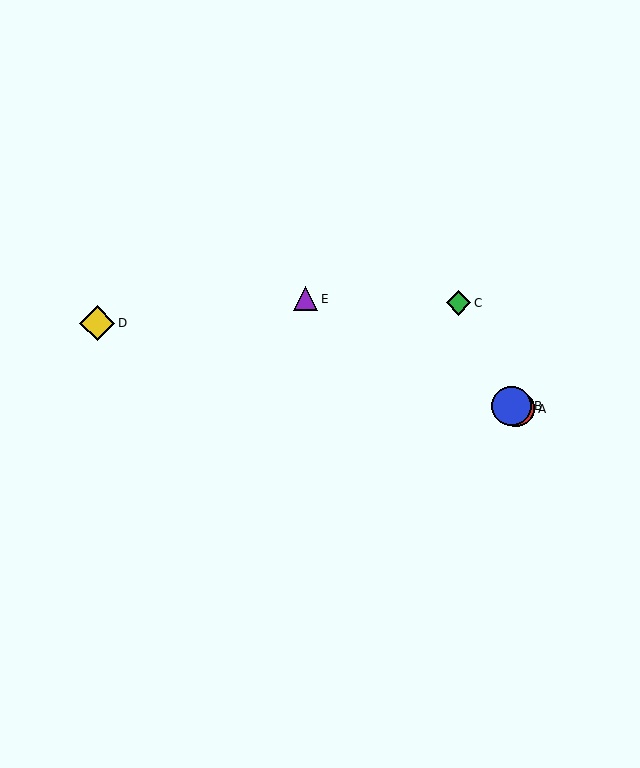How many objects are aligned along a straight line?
3 objects (A, B, E) are aligned along a straight line.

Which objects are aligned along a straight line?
Objects A, B, E are aligned along a straight line.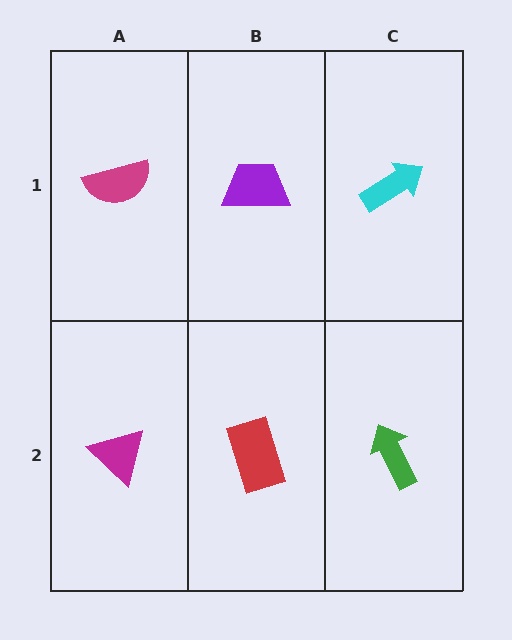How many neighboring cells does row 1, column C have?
2.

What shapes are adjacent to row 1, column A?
A magenta triangle (row 2, column A), a purple trapezoid (row 1, column B).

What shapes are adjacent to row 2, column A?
A magenta semicircle (row 1, column A), a red rectangle (row 2, column B).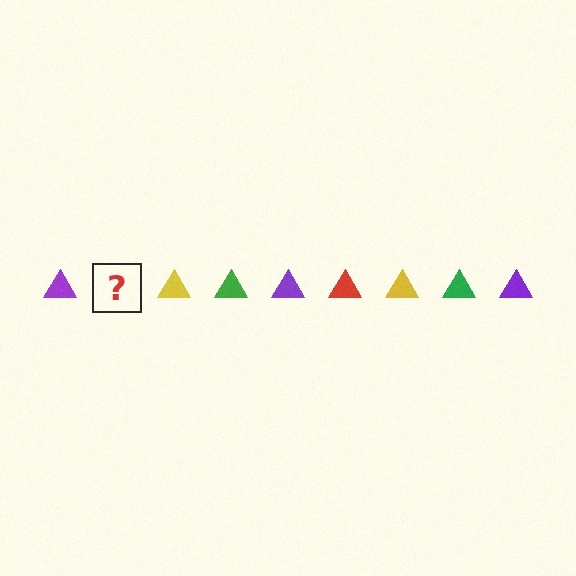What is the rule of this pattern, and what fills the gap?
The rule is that the pattern cycles through purple, red, yellow, green triangles. The gap should be filled with a red triangle.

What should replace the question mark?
The question mark should be replaced with a red triangle.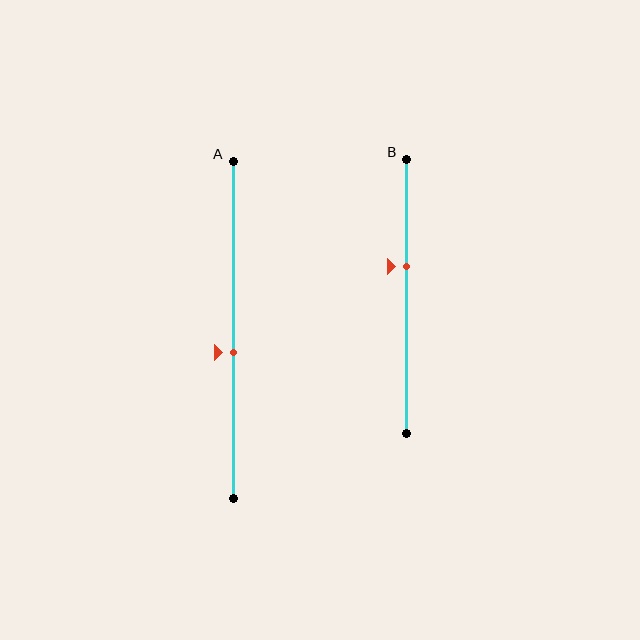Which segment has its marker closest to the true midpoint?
Segment A has its marker closest to the true midpoint.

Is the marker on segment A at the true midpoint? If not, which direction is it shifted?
No, the marker on segment A is shifted downward by about 7% of the segment length.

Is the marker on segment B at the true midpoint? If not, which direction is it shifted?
No, the marker on segment B is shifted upward by about 11% of the segment length.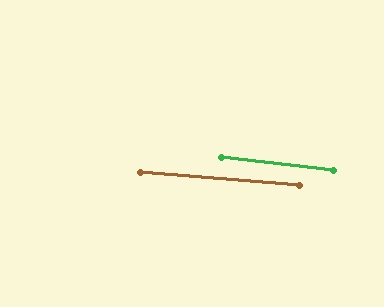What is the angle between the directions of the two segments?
Approximately 2 degrees.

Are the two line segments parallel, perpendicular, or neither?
Parallel — their directions differ by only 1.8°.